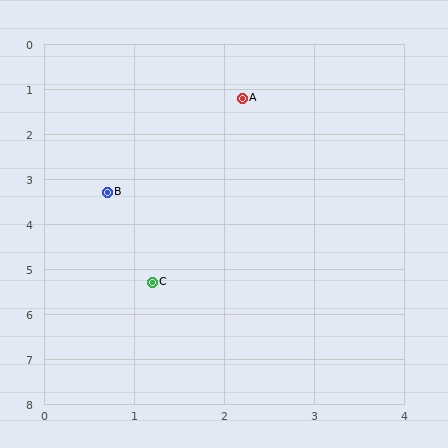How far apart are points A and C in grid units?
Points A and C are about 4.2 grid units apart.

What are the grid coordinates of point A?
Point A is at approximately (2.2, 1.2).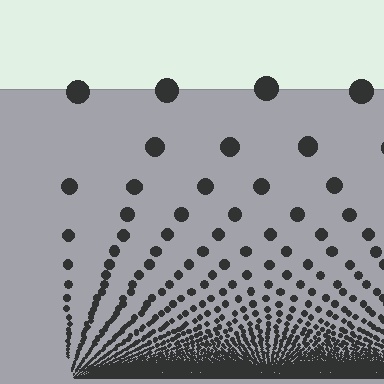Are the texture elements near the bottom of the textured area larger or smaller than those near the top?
Smaller. The gradient is inverted — elements near the bottom are smaller and denser.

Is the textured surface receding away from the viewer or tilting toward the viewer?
The surface appears to tilt toward the viewer. Texture elements get larger and sparser toward the top.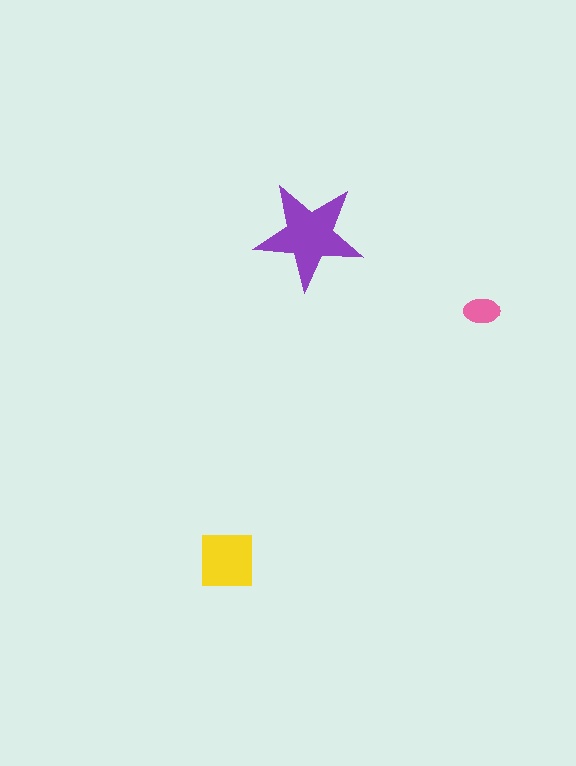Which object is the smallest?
The pink ellipse.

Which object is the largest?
The purple star.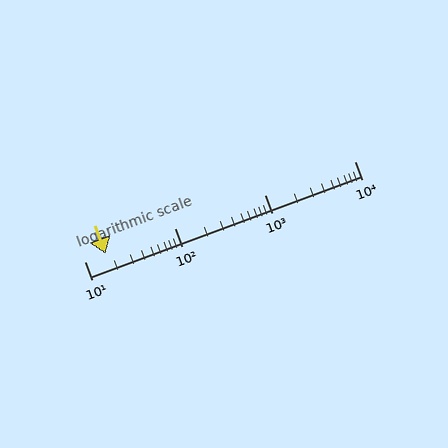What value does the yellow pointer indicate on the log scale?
The pointer indicates approximately 17.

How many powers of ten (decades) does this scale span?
The scale spans 3 decades, from 10 to 10000.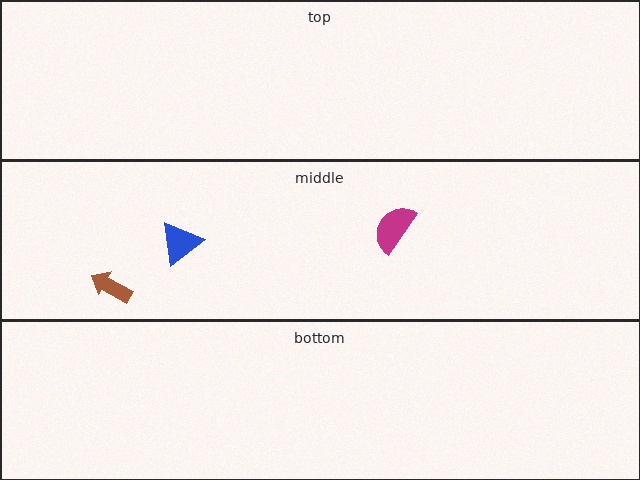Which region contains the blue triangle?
The middle region.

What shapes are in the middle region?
The brown arrow, the blue triangle, the magenta semicircle.